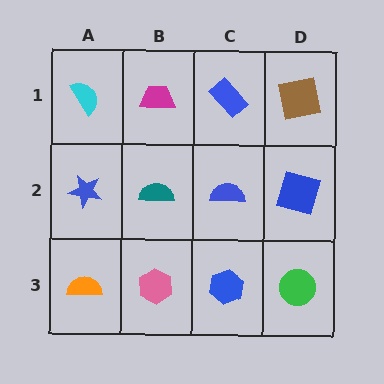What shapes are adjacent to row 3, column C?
A blue semicircle (row 2, column C), a pink hexagon (row 3, column B), a green circle (row 3, column D).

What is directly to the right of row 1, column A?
A magenta trapezoid.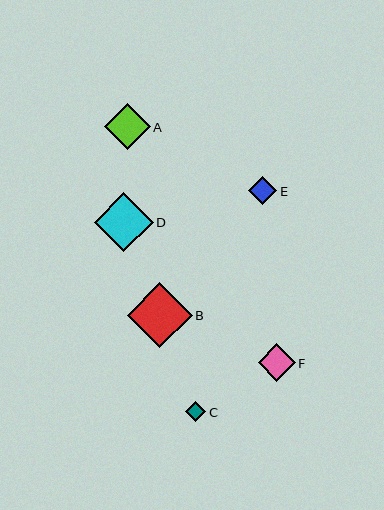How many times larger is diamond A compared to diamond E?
Diamond A is approximately 1.7 times the size of diamond E.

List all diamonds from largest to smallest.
From largest to smallest: B, D, A, F, E, C.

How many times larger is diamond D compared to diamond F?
Diamond D is approximately 1.6 times the size of diamond F.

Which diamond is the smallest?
Diamond C is the smallest with a size of approximately 20 pixels.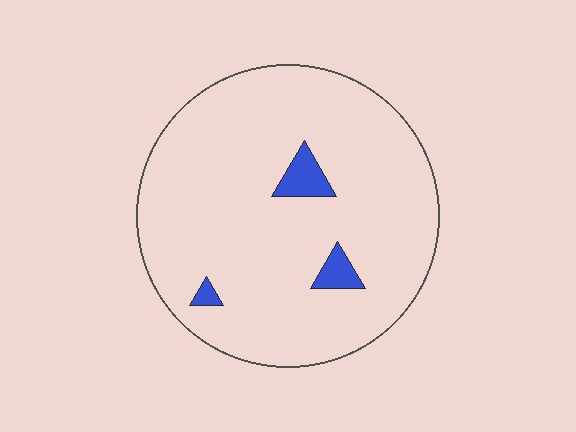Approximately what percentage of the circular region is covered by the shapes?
Approximately 5%.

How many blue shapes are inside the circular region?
3.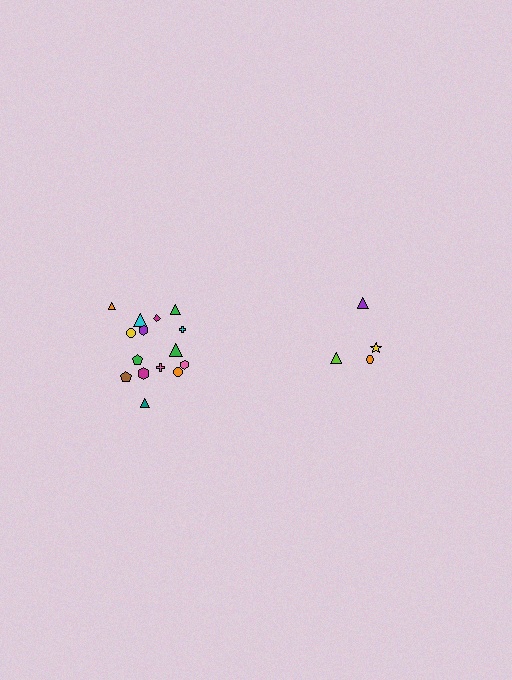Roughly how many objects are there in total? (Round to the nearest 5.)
Roughly 20 objects in total.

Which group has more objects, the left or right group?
The left group.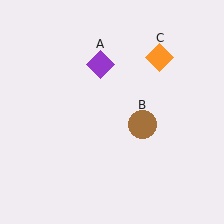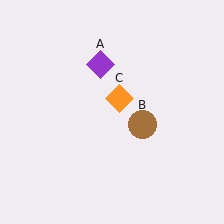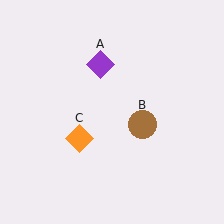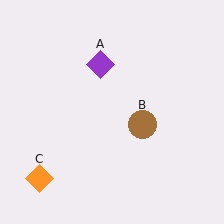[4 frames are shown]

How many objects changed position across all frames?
1 object changed position: orange diamond (object C).